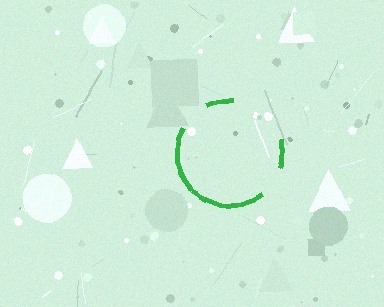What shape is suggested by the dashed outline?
The dashed outline suggests a circle.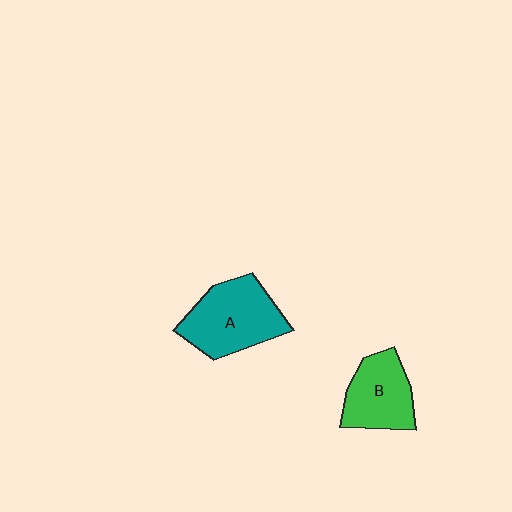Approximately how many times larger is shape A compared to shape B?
Approximately 1.3 times.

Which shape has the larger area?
Shape A (teal).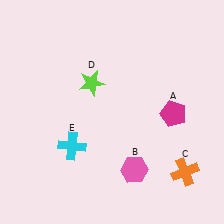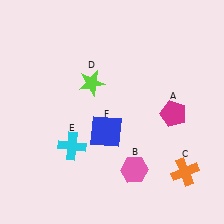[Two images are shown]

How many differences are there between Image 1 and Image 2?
There is 1 difference between the two images.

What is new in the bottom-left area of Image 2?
A blue square (F) was added in the bottom-left area of Image 2.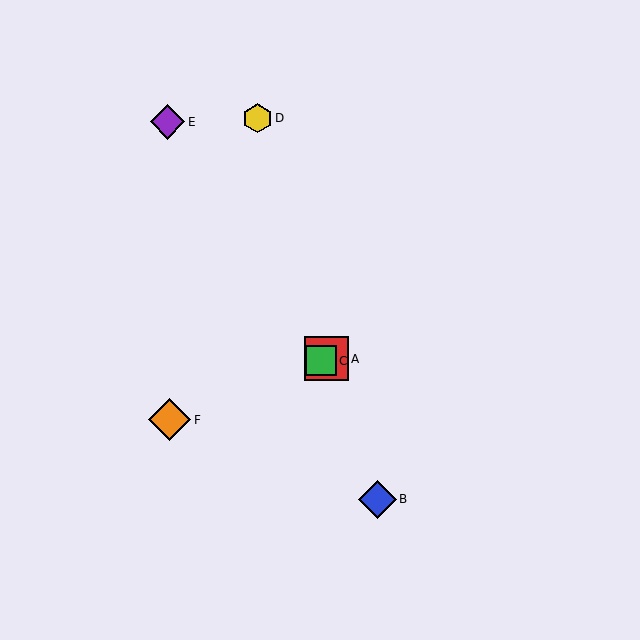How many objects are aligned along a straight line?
3 objects (A, C, F) are aligned along a straight line.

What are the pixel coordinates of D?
Object D is at (257, 118).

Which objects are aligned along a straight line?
Objects A, C, F are aligned along a straight line.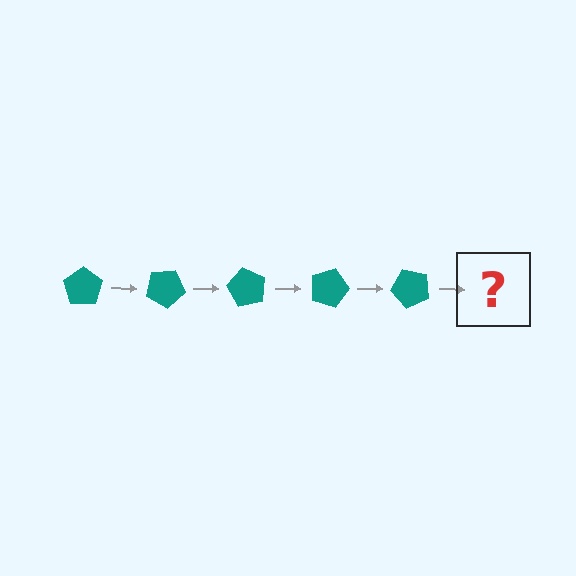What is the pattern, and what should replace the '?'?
The pattern is that the pentagon rotates 30 degrees each step. The '?' should be a teal pentagon rotated 150 degrees.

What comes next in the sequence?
The next element should be a teal pentagon rotated 150 degrees.